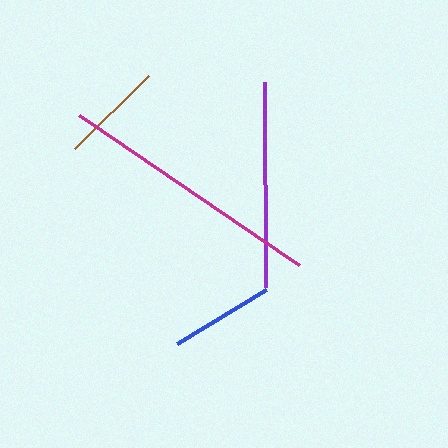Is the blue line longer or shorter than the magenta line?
The magenta line is longer than the blue line.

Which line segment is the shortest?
The blue line is the shortest at approximately 104 pixels.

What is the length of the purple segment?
The purple segment is approximately 205 pixels long.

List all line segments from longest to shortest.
From longest to shortest: magenta, purple, brown, blue.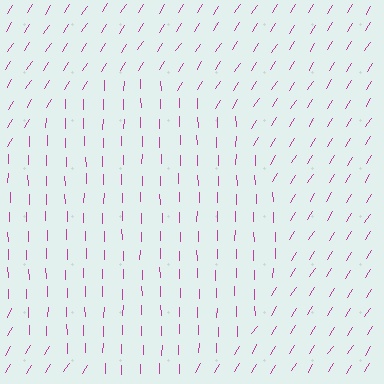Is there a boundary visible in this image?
Yes, there is a texture boundary formed by a change in line orientation.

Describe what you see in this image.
The image is filled with small magenta line segments. A circle region in the image has lines oriented differently from the surrounding lines, creating a visible texture boundary.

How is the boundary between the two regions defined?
The boundary is defined purely by a change in line orientation (approximately 33 degrees difference). All lines are the same color and thickness.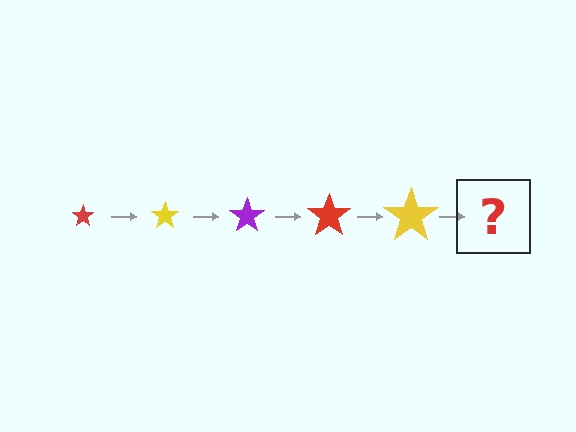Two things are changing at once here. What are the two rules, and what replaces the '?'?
The two rules are that the star grows larger each step and the color cycles through red, yellow, and purple. The '?' should be a purple star, larger than the previous one.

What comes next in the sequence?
The next element should be a purple star, larger than the previous one.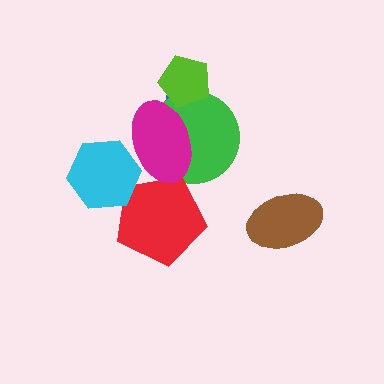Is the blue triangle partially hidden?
Yes, it is partially covered by another shape.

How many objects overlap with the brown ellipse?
0 objects overlap with the brown ellipse.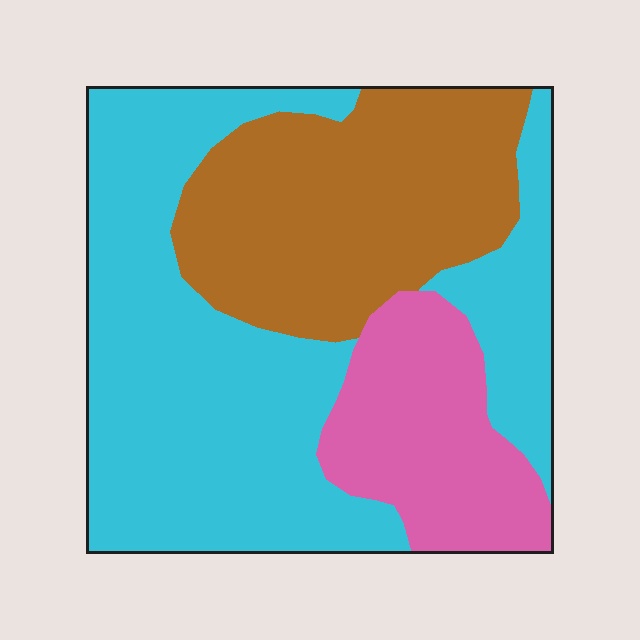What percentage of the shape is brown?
Brown takes up about one third (1/3) of the shape.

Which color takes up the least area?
Pink, at roughly 20%.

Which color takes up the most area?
Cyan, at roughly 50%.